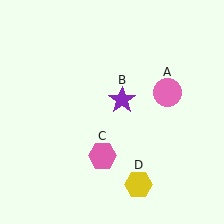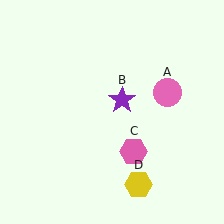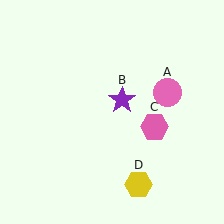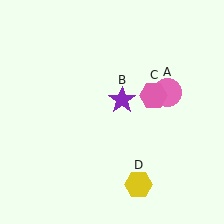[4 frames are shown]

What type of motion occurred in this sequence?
The pink hexagon (object C) rotated counterclockwise around the center of the scene.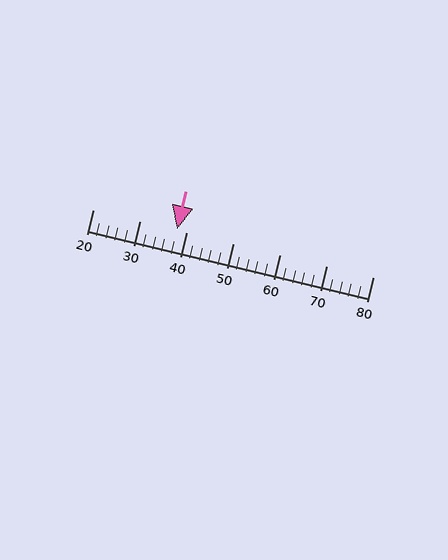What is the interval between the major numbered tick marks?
The major tick marks are spaced 10 units apart.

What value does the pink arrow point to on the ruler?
The pink arrow points to approximately 38.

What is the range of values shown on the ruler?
The ruler shows values from 20 to 80.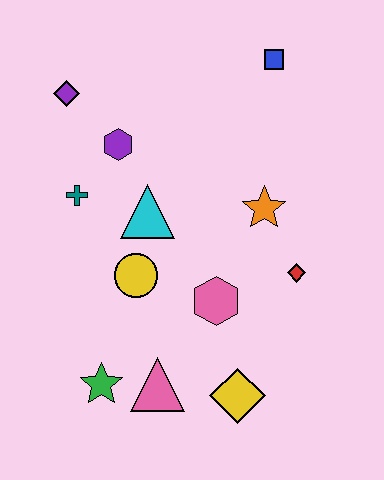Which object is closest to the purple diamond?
The purple hexagon is closest to the purple diamond.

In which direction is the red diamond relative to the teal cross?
The red diamond is to the right of the teal cross.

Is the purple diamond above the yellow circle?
Yes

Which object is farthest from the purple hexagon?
The yellow diamond is farthest from the purple hexagon.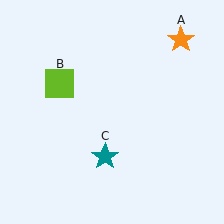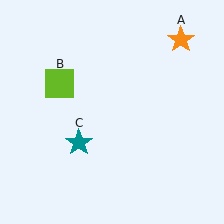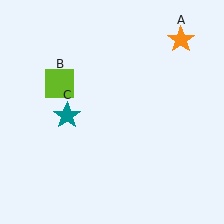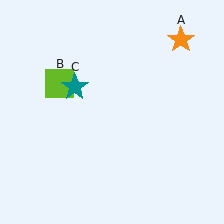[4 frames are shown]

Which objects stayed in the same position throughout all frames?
Orange star (object A) and lime square (object B) remained stationary.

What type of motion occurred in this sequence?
The teal star (object C) rotated clockwise around the center of the scene.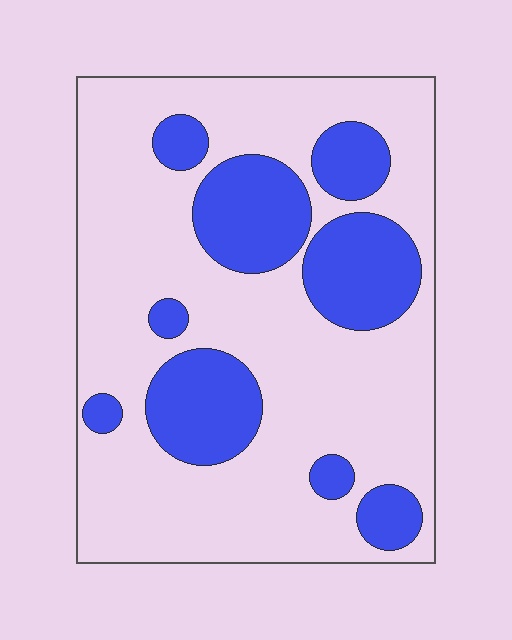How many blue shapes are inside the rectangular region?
9.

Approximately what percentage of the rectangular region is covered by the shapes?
Approximately 30%.